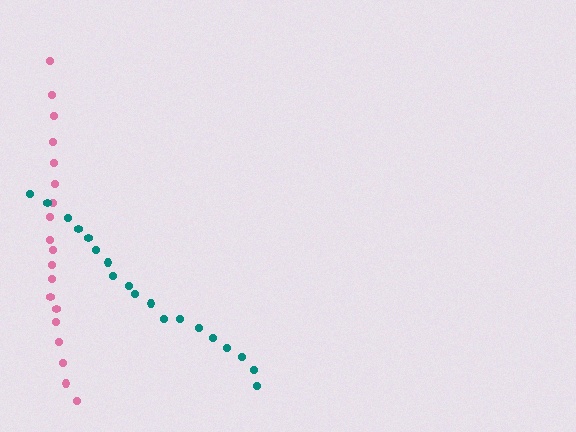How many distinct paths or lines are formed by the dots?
There are 2 distinct paths.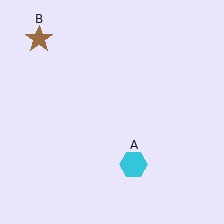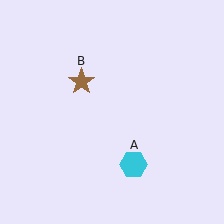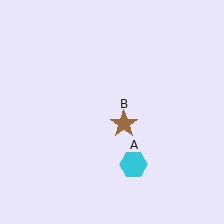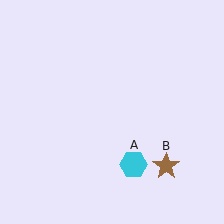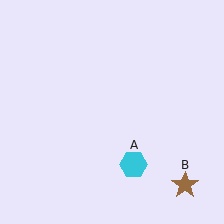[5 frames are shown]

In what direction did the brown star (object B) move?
The brown star (object B) moved down and to the right.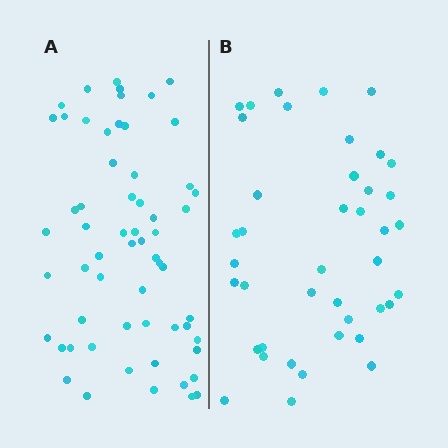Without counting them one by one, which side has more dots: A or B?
Region A (the left region) has more dots.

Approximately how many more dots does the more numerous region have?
Region A has approximately 20 more dots than region B.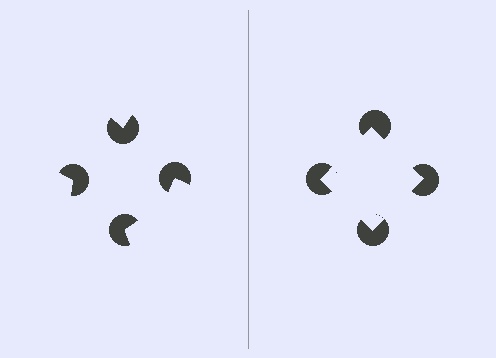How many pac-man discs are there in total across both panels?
8 — 4 on each side.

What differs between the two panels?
The pac-man discs are positioned identically on both sides; only the wedge orientations differ. On the right they align to a square; on the left they are misaligned.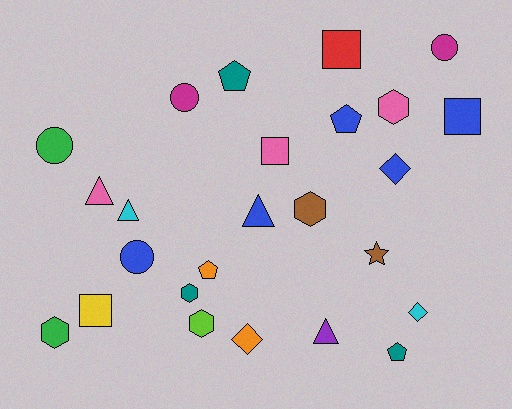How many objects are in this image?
There are 25 objects.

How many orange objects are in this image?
There are 2 orange objects.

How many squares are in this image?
There are 4 squares.